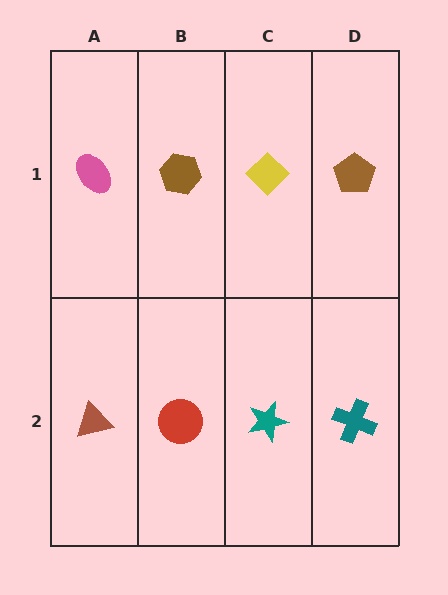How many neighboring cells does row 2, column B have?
3.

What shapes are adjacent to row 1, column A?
A brown triangle (row 2, column A), a brown hexagon (row 1, column B).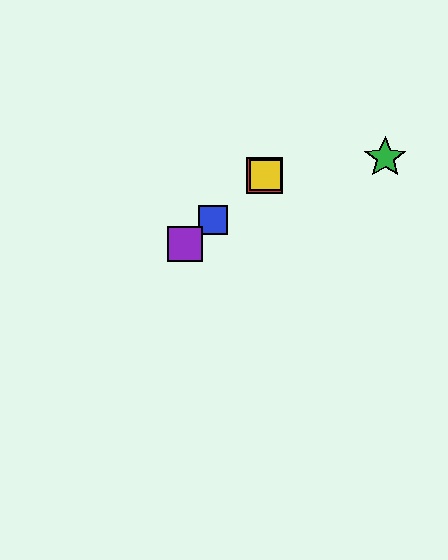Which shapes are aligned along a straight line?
The red square, the blue square, the yellow square, the purple square are aligned along a straight line.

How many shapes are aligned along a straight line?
4 shapes (the red square, the blue square, the yellow square, the purple square) are aligned along a straight line.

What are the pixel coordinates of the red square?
The red square is at (264, 176).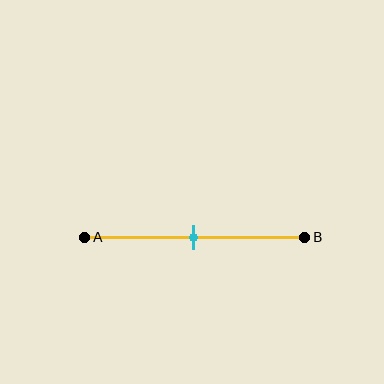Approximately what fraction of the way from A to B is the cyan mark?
The cyan mark is approximately 50% of the way from A to B.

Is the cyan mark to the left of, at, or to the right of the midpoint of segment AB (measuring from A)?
The cyan mark is approximately at the midpoint of segment AB.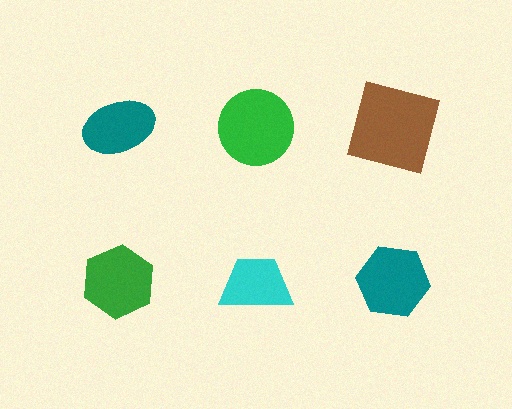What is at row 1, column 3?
A brown square.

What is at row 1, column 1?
A teal ellipse.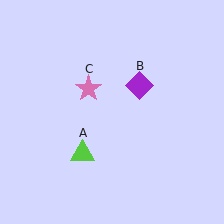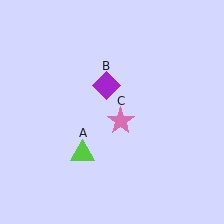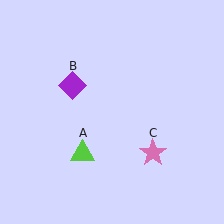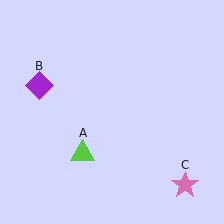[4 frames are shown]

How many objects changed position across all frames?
2 objects changed position: purple diamond (object B), pink star (object C).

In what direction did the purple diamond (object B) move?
The purple diamond (object B) moved left.